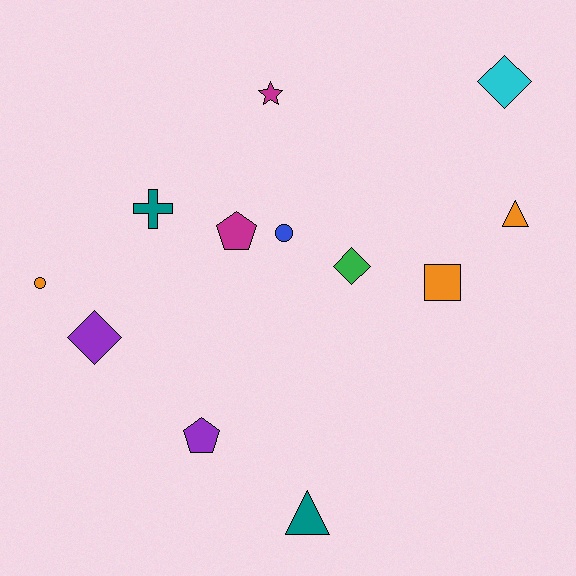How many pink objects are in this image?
There are no pink objects.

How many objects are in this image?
There are 12 objects.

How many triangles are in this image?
There are 2 triangles.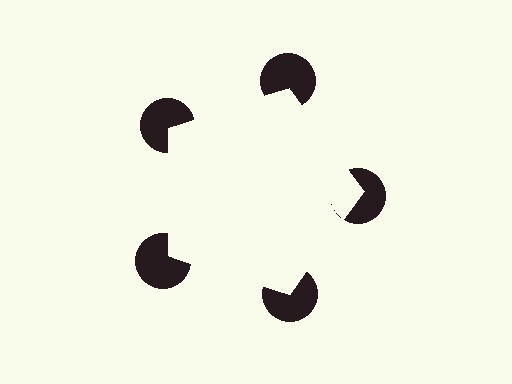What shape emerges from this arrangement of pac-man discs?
An illusory pentagon — its edges are inferred from the aligned wedge cuts in the pac-man discs, not physically drawn.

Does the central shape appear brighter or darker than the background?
It typically appears slightly brighter than the background, even though no actual brightness change is drawn.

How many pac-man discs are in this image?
There are 5 — one at each vertex of the illusory pentagon.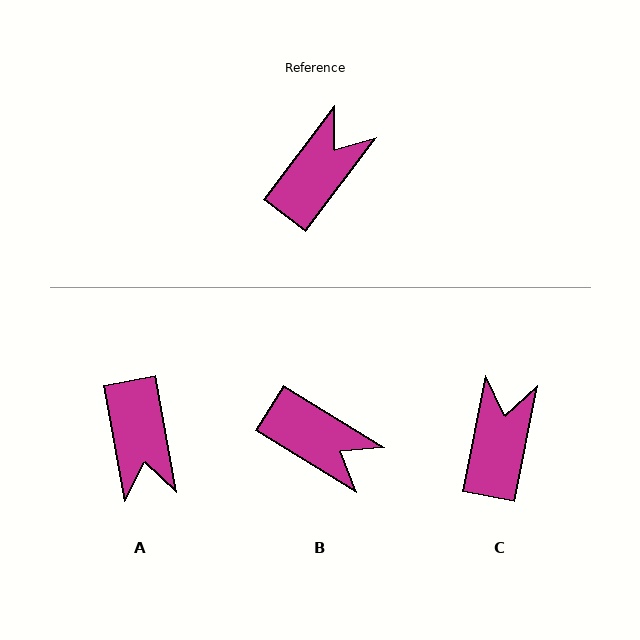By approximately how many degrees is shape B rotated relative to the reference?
Approximately 84 degrees clockwise.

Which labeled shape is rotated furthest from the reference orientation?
A, about 133 degrees away.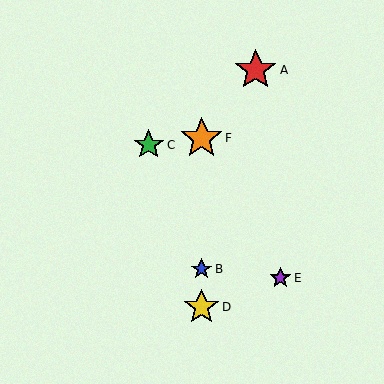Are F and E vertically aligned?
No, F is at x≈202 and E is at x≈280.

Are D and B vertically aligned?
Yes, both are at x≈202.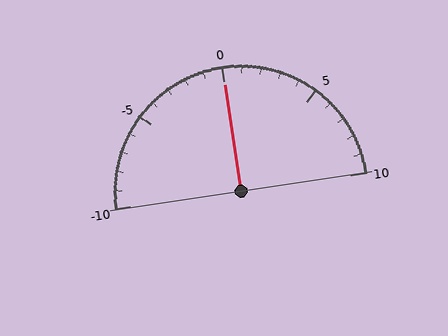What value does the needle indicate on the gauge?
The needle indicates approximately 0.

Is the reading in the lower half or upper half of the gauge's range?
The reading is in the upper half of the range (-10 to 10).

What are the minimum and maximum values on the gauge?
The gauge ranges from -10 to 10.